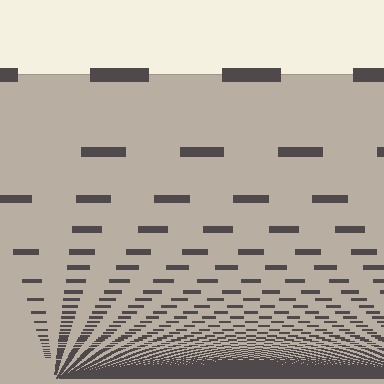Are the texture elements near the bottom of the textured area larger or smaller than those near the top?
Smaller. The gradient is inverted — elements near the bottom are smaller and denser.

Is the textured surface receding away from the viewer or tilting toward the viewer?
The surface appears to tilt toward the viewer. Texture elements get larger and sparser toward the top.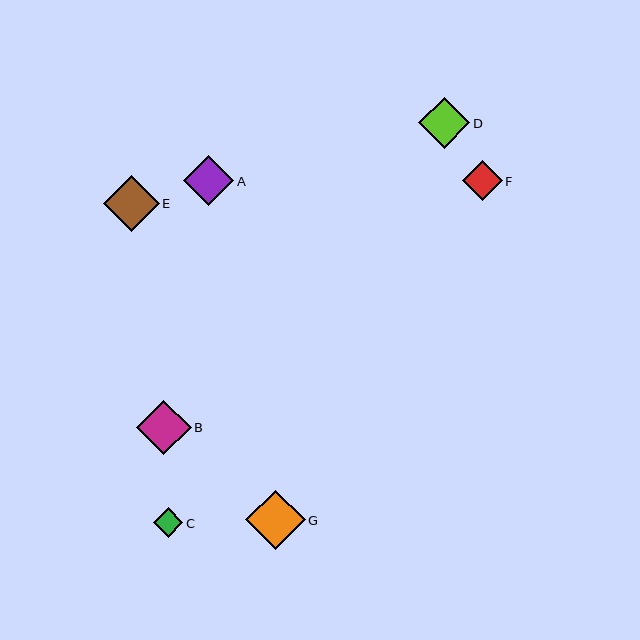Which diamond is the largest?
Diamond G is the largest with a size of approximately 59 pixels.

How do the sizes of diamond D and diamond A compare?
Diamond D and diamond A are approximately the same size.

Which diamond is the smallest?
Diamond C is the smallest with a size of approximately 29 pixels.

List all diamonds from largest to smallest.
From largest to smallest: G, E, B, D, A, F, C.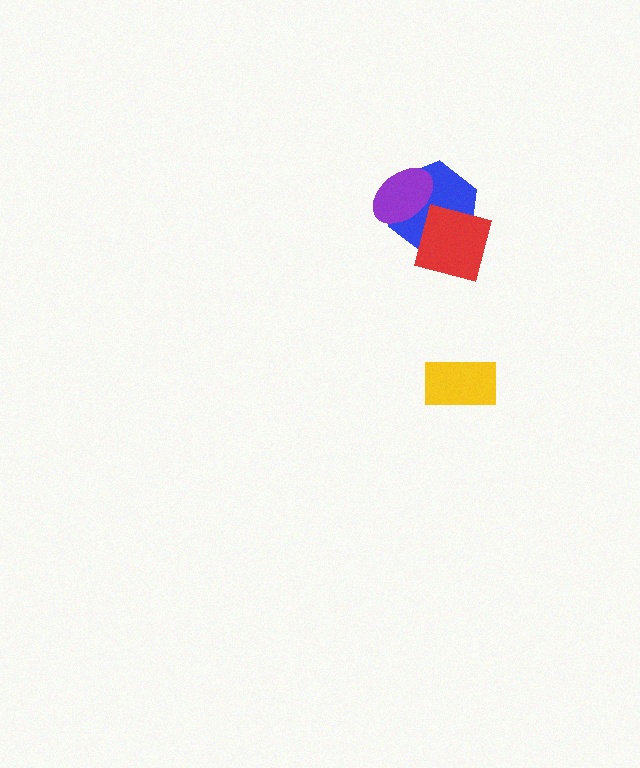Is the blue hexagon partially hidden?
Yes, it is partially covered by another shape.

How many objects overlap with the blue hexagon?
2 objects overlap with the blue hexagon.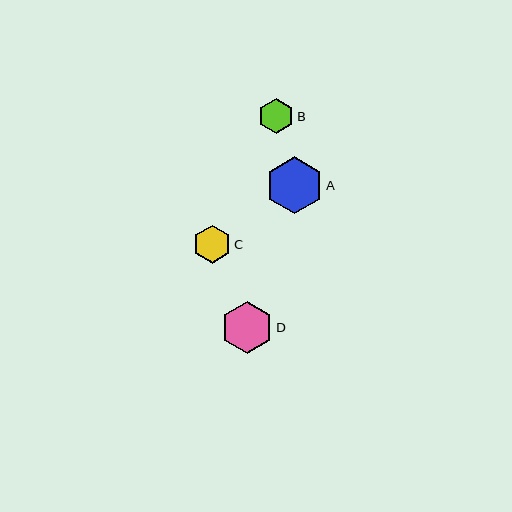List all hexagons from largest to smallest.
From largest to smallest: A, D, C, B.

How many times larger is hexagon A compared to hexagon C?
Hexagon A is approximately 1.5 times the size of hexagon C.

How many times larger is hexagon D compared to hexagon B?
Hexagon D is approximately 1.5 times the size of hexagon B.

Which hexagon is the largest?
Hexagon A is the largest with a size of approximately 57 pixels.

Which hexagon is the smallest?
Hexagon B is the smallest with a size of approximately 35 pixels.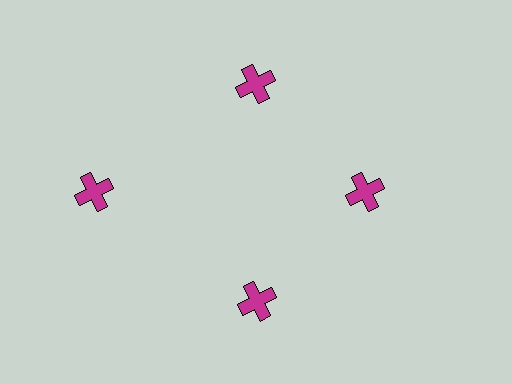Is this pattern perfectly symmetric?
No. The 4 magenta crosses are arranged in a ring, but one element near the 9 o'clock position is pushed outward from the center, breaking the 4-fold rotational symmetry.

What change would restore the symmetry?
The symmetry would be restored by moving it inward, back onto the ring so that all 4 crosses sit at equal angles and equal distance from the center.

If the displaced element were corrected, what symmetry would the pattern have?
It would have 4-fold rotational symmetry — the pattern would map onto itself every 90 degrees.